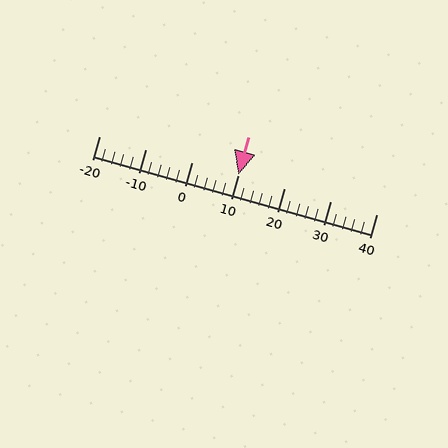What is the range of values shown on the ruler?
The ruler shows values from -20 to 40.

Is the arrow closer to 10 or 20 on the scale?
The arrow is closer to 10.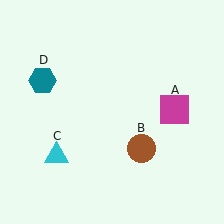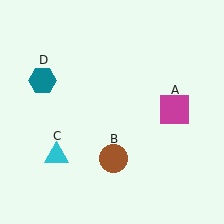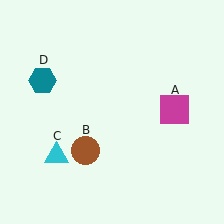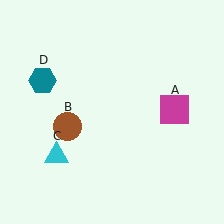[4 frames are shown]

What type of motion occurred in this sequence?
The brown circle (object B) rotated clockwise around the center of the scene.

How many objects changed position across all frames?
1 object changed position: brown circle (object B).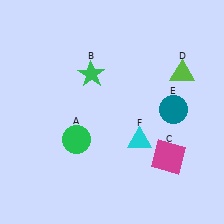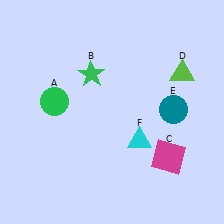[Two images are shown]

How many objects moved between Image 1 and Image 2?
1 object moved between the two images.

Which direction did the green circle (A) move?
The green circle (A) moved up.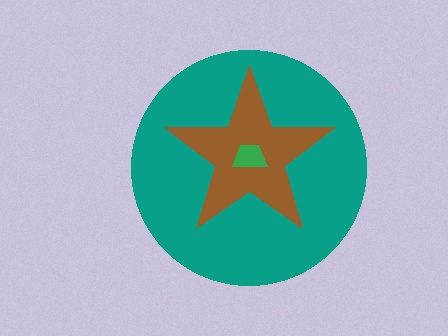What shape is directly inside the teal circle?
The brown star.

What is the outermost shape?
The teal circle.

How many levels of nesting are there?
3.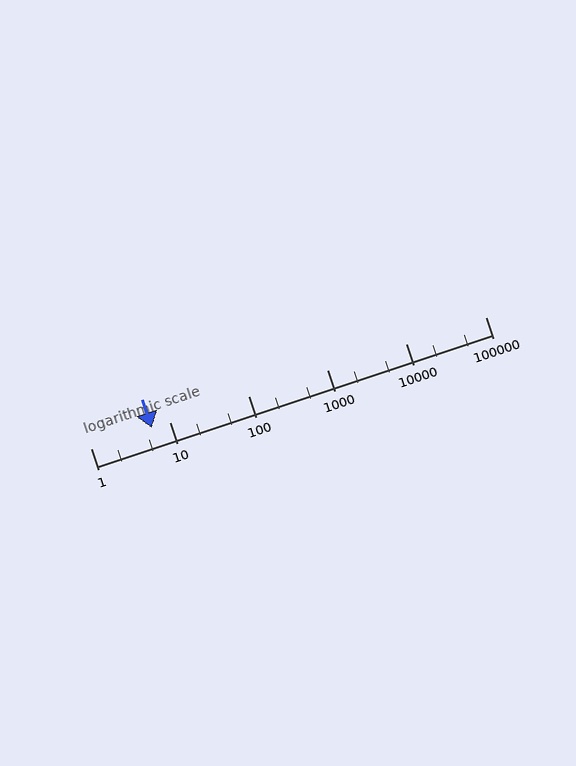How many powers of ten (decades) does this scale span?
The scale spans 5 decades, from 1 to 100000.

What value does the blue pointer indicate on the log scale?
The pointer indicates approximately 6.